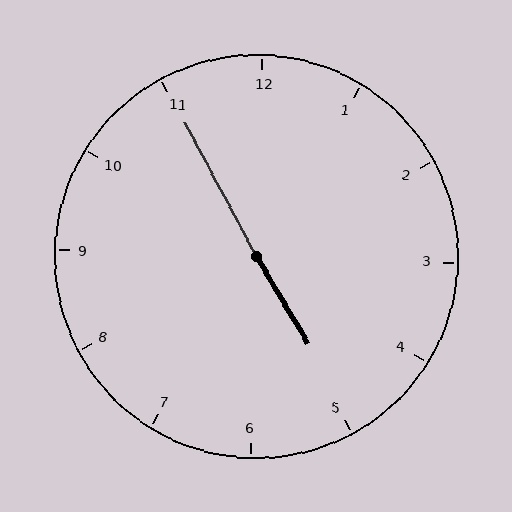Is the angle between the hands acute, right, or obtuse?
It is obtuse.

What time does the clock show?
4:55.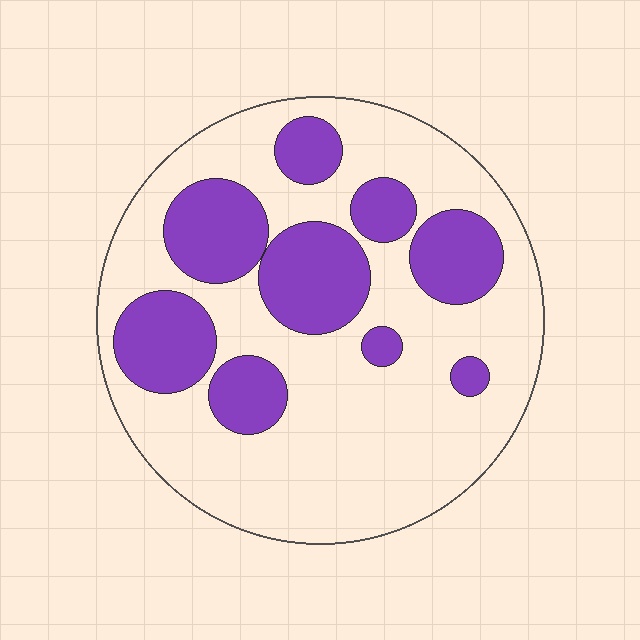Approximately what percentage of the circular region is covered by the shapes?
Approximately 30%.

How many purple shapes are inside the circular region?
9.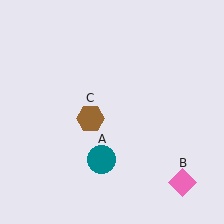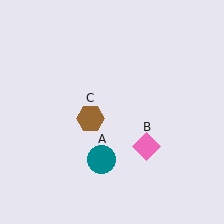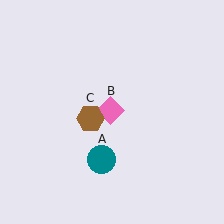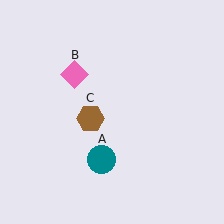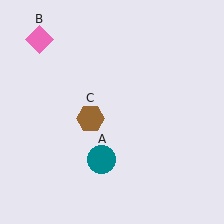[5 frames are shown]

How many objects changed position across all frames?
1 object changed position: pink diamond (object B).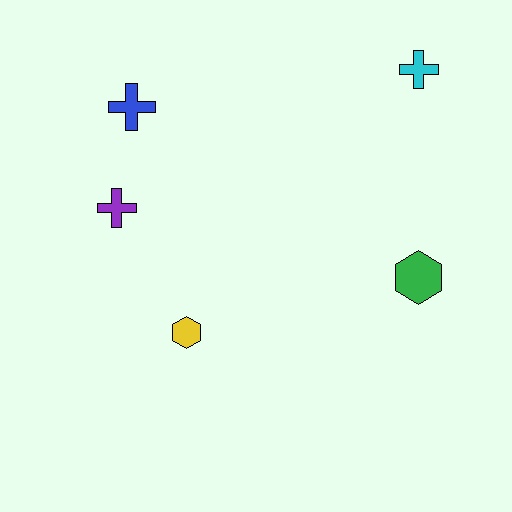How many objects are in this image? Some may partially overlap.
There are 5 objects.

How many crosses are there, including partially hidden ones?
There are 3 crosses.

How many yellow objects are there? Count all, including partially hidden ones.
There is 1 yellow object.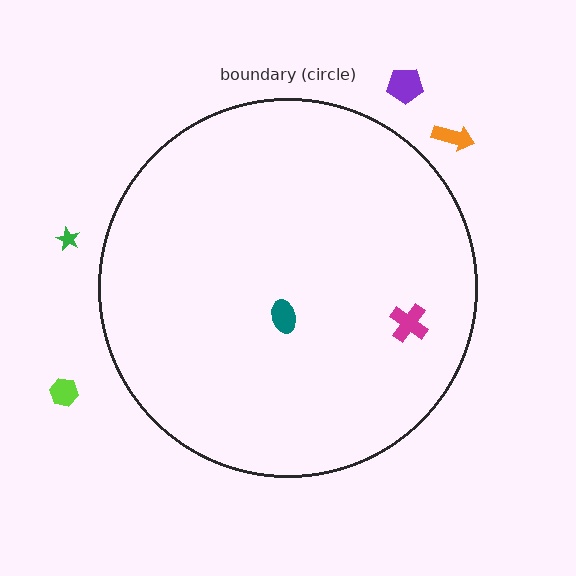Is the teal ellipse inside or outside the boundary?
Inside.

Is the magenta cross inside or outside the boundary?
Inside.